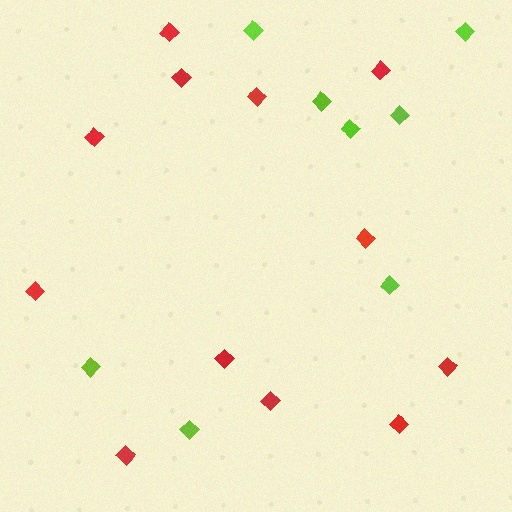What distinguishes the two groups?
There are 2 groups: one group of red diamonds (12) and one group of lime diamonds (8).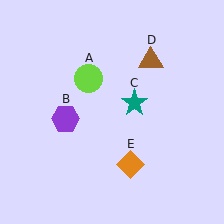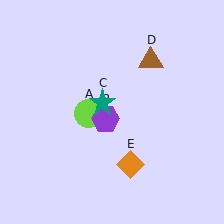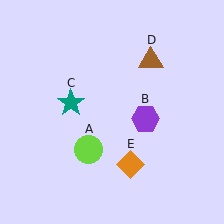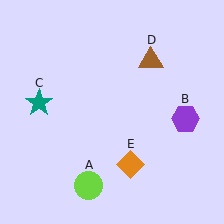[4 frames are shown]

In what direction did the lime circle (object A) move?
The lime circle (object A) moved down.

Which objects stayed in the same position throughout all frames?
Brown triangle (object D) and orange diamond (object E) remained stationary.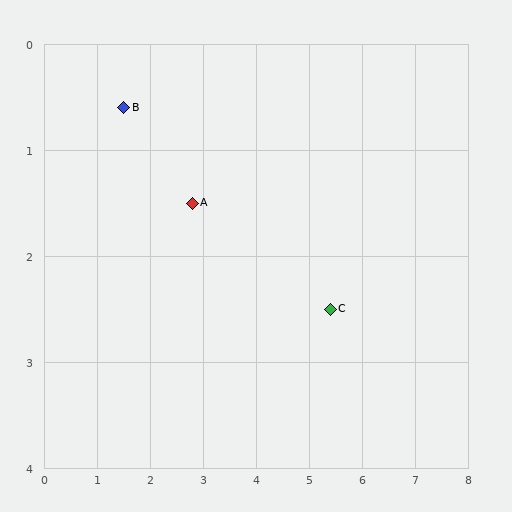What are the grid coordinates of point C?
Point C is at approximately (5.4, 2.5).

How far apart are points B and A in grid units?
Points B and A are about 1.6 grid units apart.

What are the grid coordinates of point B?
Point B is at approximately (1.5, 0.6).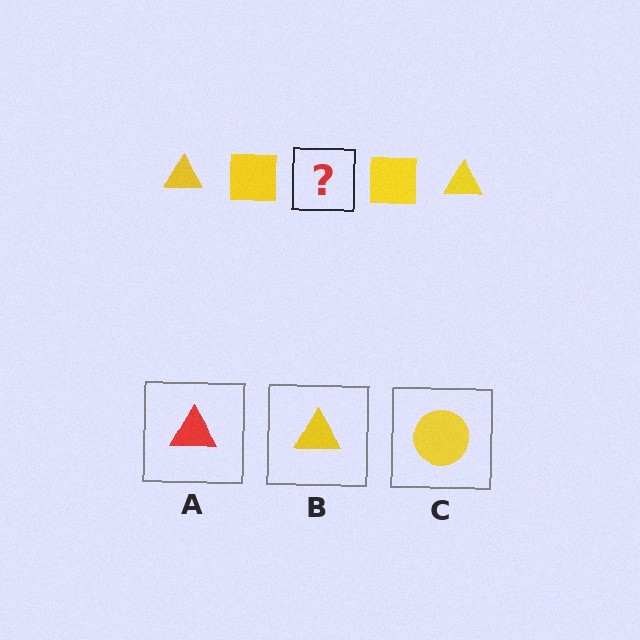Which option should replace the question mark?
Option B.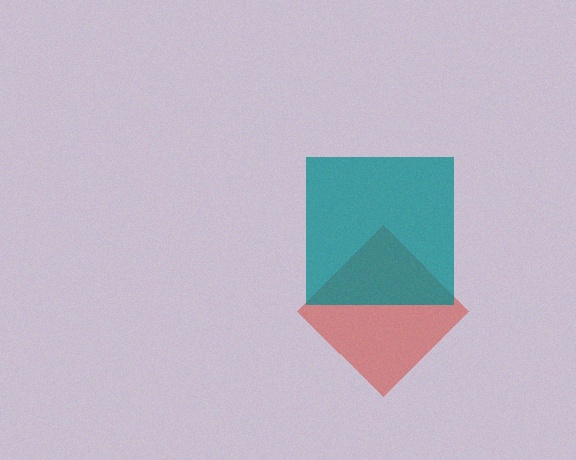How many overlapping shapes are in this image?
There are 2 overlapping shapes in the image.